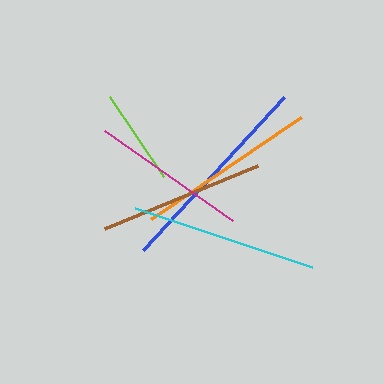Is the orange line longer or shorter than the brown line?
The orange line is longer than the brown line.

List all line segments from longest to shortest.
From longest to shortest: blue, cyan, orange, brown, magenta, lime.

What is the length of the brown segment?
The brown segment is approximately 166 pixels long.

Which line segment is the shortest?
The lime line is the shortest at approximately 97 pixels.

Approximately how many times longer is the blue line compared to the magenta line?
The blue line is approximately 1.3 times the length of the magenta line.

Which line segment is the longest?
The blue line is the longest at approximately 208 pixels.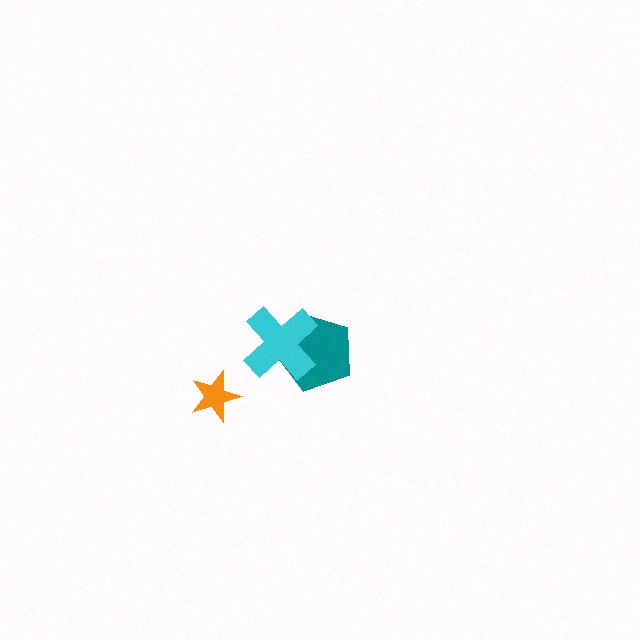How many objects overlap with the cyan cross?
1 object overlaps with the cyan cross.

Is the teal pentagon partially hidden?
Yes, it is partially covered by another shape.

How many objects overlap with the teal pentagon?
1 object overlaps with the teal pentagon.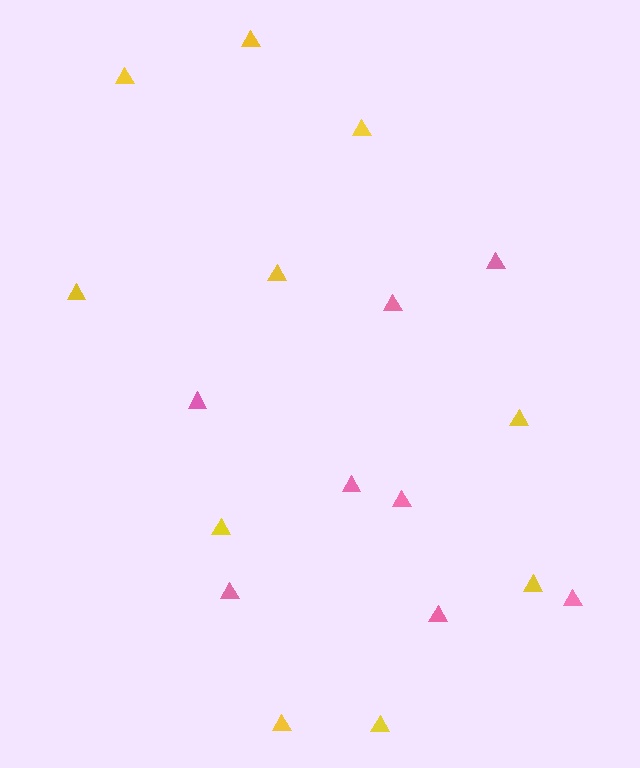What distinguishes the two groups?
There are 2 groups: one group of pink triangles (8) and one group of yellow triangles (10).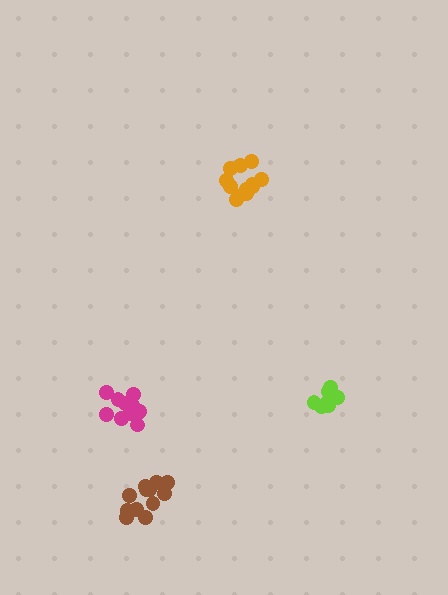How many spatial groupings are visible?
There are 4 spatial groupings.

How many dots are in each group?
Group 1: 12 dots, Group 2: 7 dots, Group 3: 12 dots, Group 4: 12 dots (43 total).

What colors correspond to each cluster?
The clusters are colored: brown, lime, magenta, orange.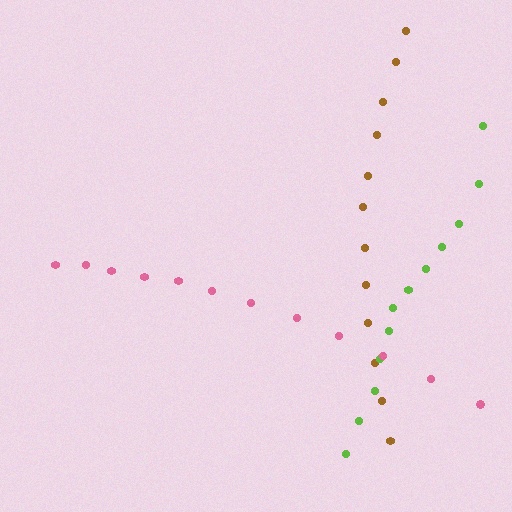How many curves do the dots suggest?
There are 3 distinct paths.